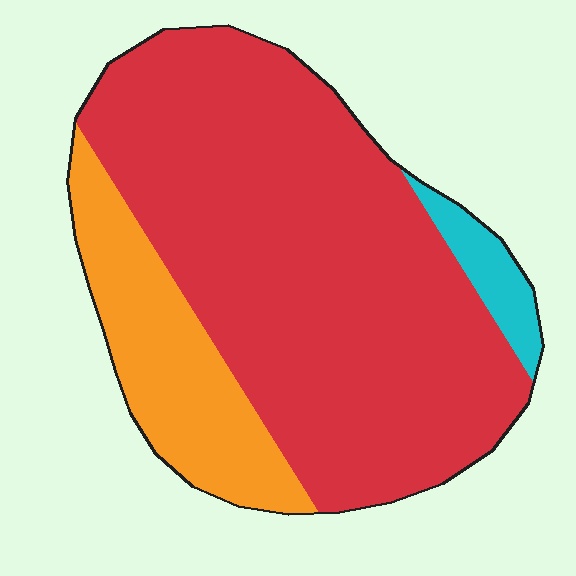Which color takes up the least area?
Cyan, at roughly 5%.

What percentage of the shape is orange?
Orange takes up about one fifth (1/5) of the shape.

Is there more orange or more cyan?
Orange.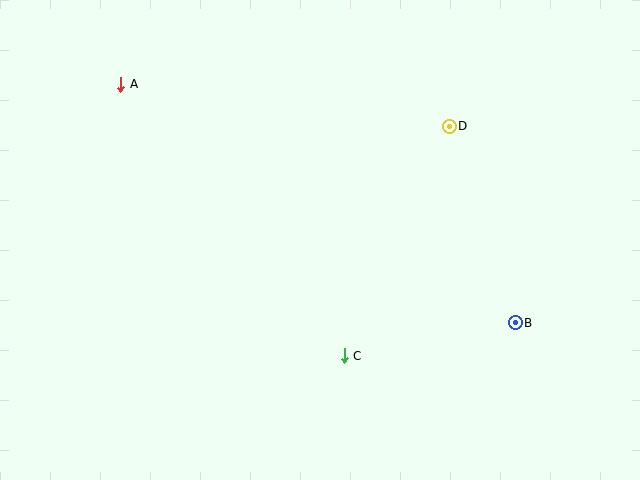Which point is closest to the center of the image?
Point C at (344, 356) is closest to the center.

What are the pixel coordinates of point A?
Point A is at (121, 84).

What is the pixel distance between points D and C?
The distance between D and C is 252 pixels.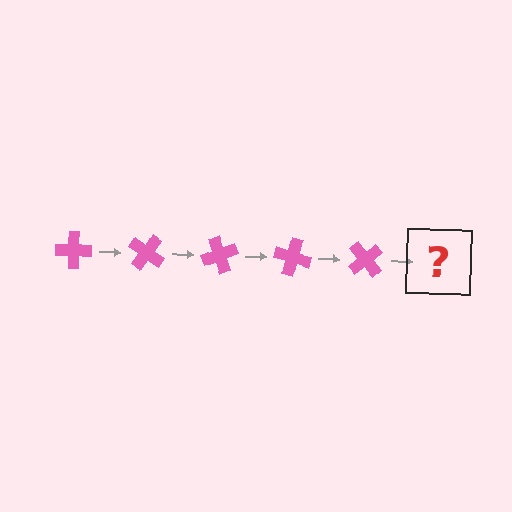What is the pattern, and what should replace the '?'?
The pattern is that the cross rotates 35 degrees each step. The '?' should be a pink cross rotated 175 degrees.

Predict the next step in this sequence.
The next step is a pink cross rotated 175 degrees.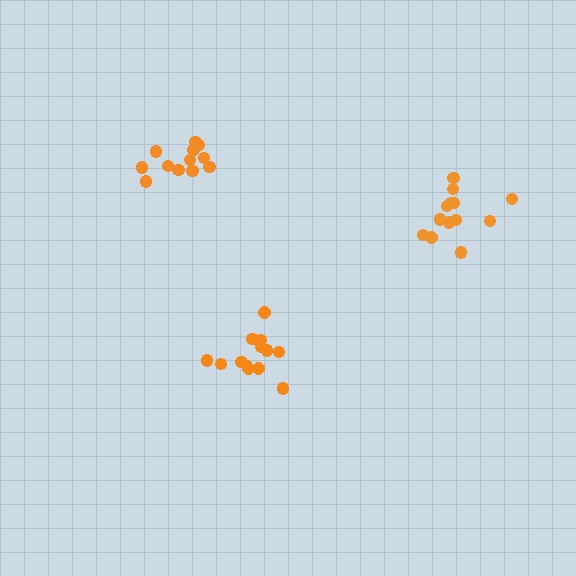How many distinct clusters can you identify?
There are 3 distinct clusters.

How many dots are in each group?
Group 1: 13 dots, Group 2: 13 dots, Group 3: 12 dots (38 total).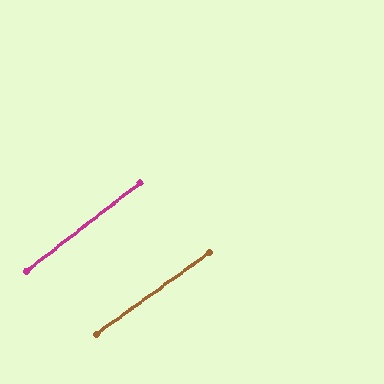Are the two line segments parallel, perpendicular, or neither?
Parallel — their directions differ by only 1.8°.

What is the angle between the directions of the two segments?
Approximately 2 degrees.